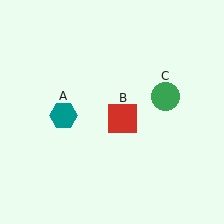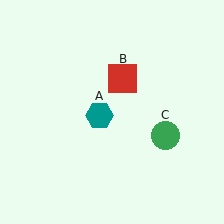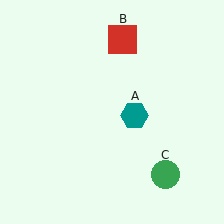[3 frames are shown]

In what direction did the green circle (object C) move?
The green circle (object C) moved down.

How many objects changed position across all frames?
3 objects changed position: teal hexagon (object A), red square (object B), green circle (object C).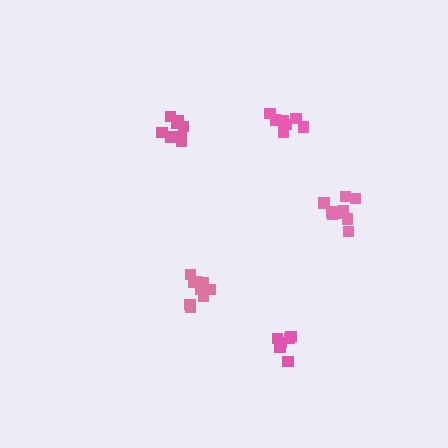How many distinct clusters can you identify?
There are 5 distinct clusters.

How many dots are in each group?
Group 1: 8 dots, Group 2: 6 dots, Group 3: 9 dots, Group 4: 8 dots, Group 5: 9 dots (40 total).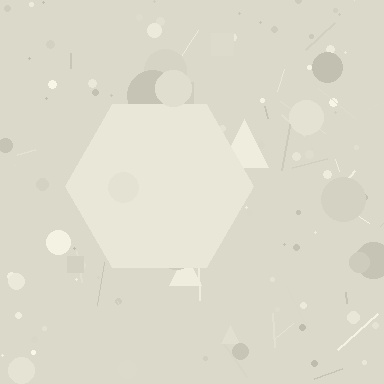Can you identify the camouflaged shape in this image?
The camouflaged shape is a hexagon.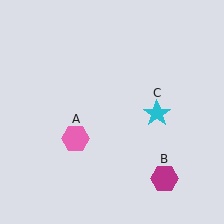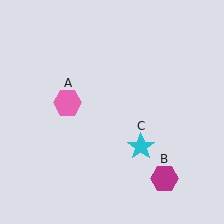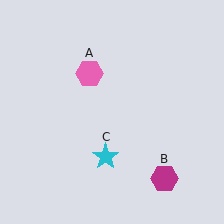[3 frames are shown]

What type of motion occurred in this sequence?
The pink hexagon (object A), cyan star (object C) rotated clockwise around the center of the scene.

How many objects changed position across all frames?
2 objects changed position: pink hexagon (object A), cyan star (object C).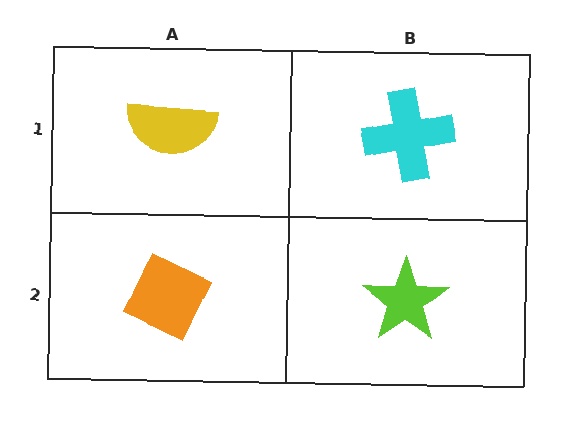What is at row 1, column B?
A cyan cross.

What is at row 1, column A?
A yellow semicircle.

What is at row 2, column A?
An orange diamond.